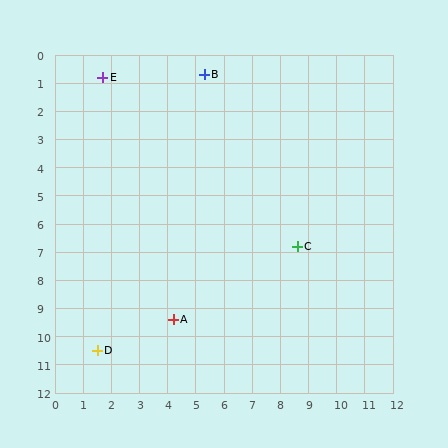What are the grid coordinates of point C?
Point C is at approximately (8.6, 6.8).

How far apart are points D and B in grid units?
Points D and B are about 10.5 grid units apart.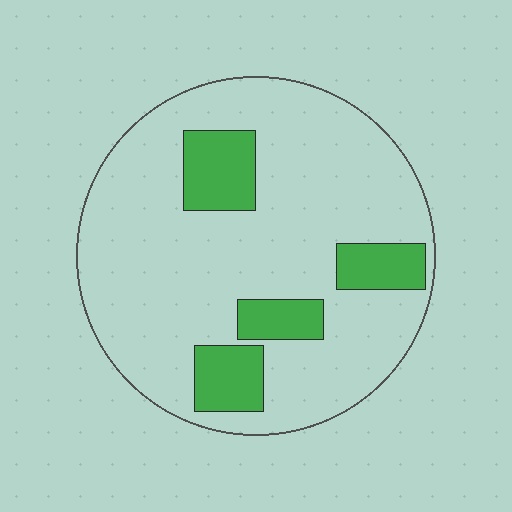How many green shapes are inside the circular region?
4.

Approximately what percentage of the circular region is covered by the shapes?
Approximately 20%.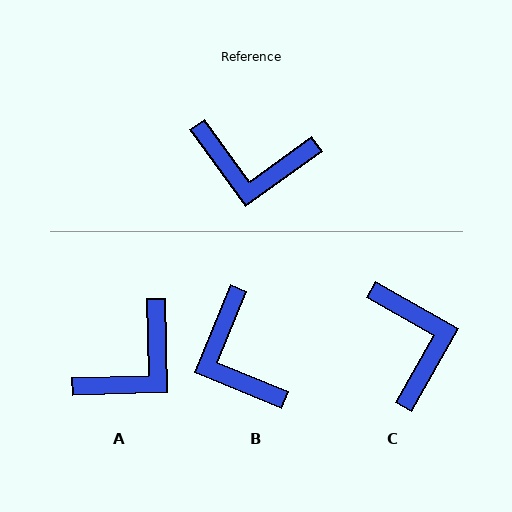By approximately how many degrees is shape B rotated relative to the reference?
Approximately 58 degrees clockwise.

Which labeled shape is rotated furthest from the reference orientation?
C, about 115 degrees away.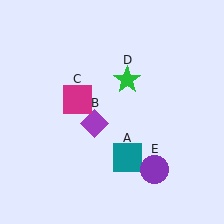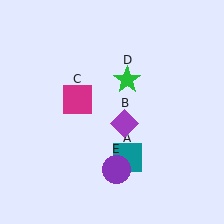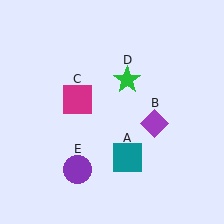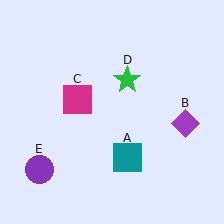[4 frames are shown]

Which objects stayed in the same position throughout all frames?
Teal square (object A) and magenta square (object C) and green star (object D) remained stationary.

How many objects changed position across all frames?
2 objects changed position: purple diamond (object B), purple circle (object E).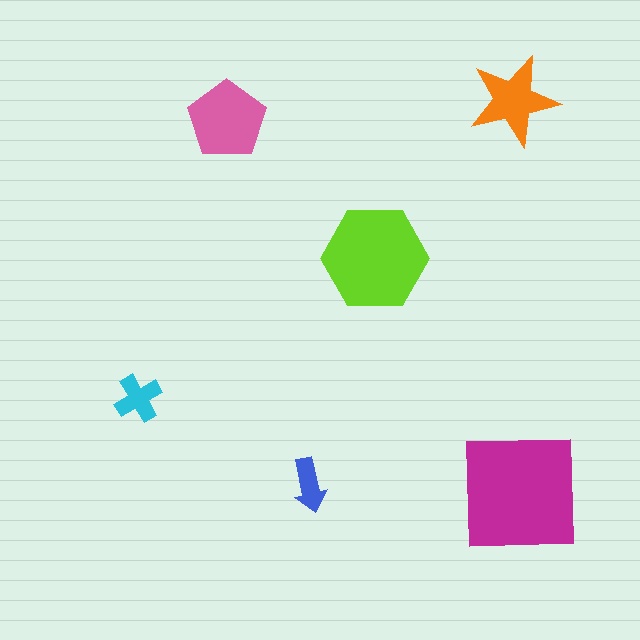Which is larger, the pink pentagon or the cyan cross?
The pink pentagon.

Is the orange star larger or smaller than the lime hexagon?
Smaller.